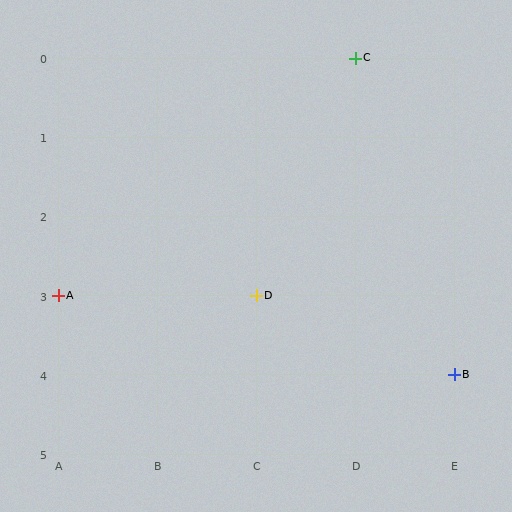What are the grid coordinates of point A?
Point A is at grid coordinates (A, 3).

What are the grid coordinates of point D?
Point D is at grid coordinates (C, 3).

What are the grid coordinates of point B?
Point B is at grid coordinates (E, 4).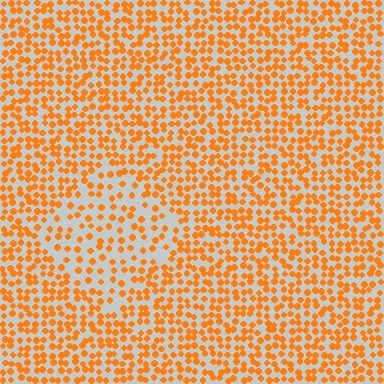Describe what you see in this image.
The image contains small orange elements arranged at two different densities. A diamond-shaped region is visible where the elements are less densely packed than the surrounding area.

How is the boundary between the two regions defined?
The boundary is defined by a change in element density (approximately 1.8x ratio). All elements are the same color, size, and shape.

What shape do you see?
I see a diamond.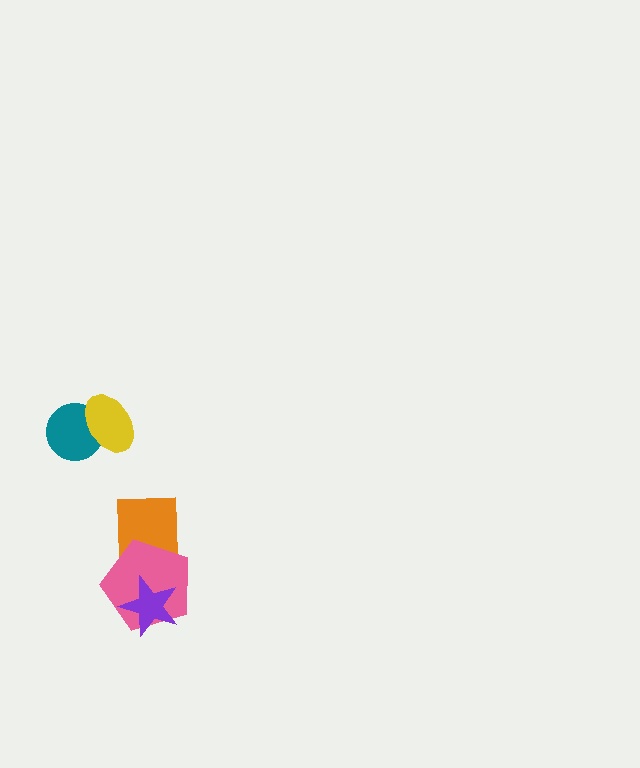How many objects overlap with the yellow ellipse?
1 object overlaps with the yellow ellipse.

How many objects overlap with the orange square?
1 object overlaps with the orange square.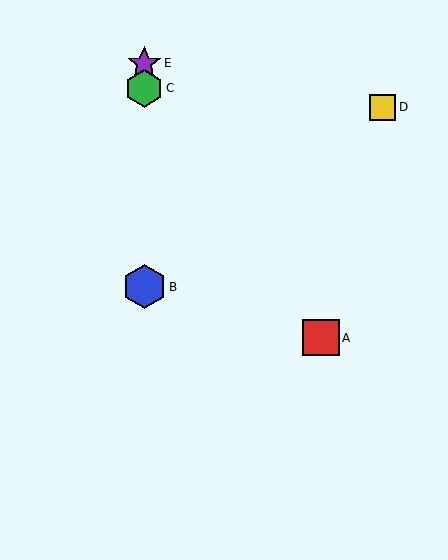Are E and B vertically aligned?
Yes, both are at x≈144.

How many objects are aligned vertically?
3 objects (B, C, E) are aligned vertically.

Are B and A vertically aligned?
No, B is at x≈144 and A is at x≈321.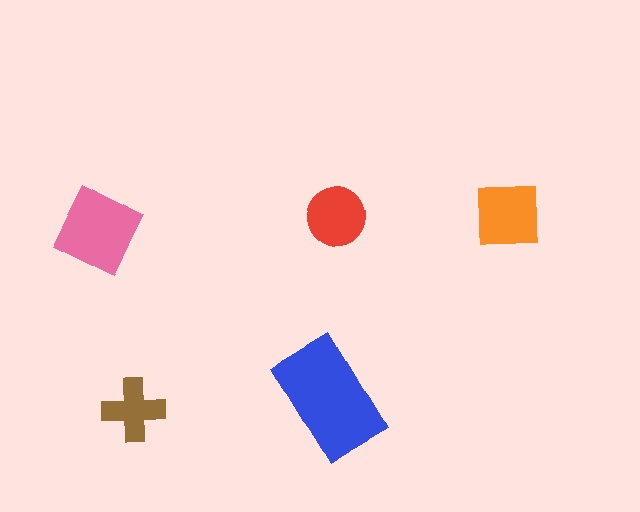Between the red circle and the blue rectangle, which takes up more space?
The blue rectangle.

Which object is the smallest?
The brown cross.